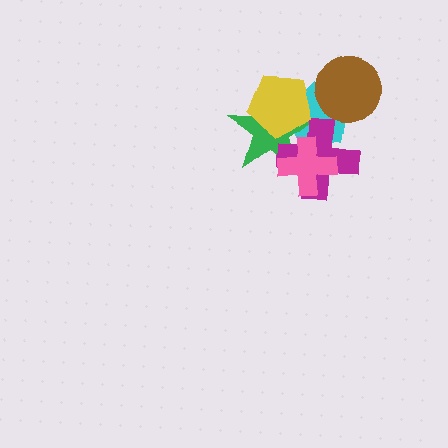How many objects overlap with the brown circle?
1 object overlaps with the brown circle.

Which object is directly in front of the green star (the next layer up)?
The magenta cross is directly in front of the green star.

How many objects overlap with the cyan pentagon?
5 objects overlap with the cyan pentagon.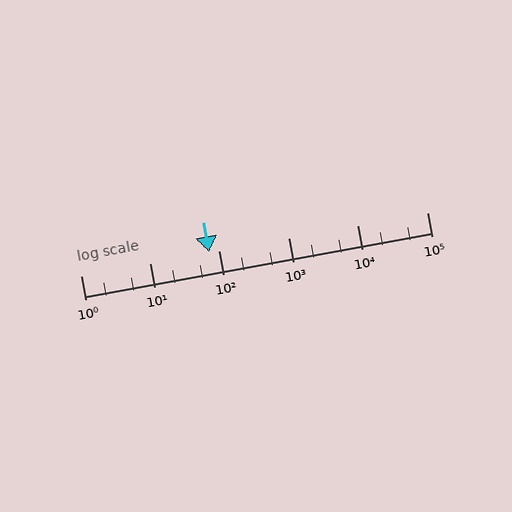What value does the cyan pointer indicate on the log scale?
The pointer indicates approximately 71.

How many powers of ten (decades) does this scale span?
The scale spans 5 decades, from 1 to 100000.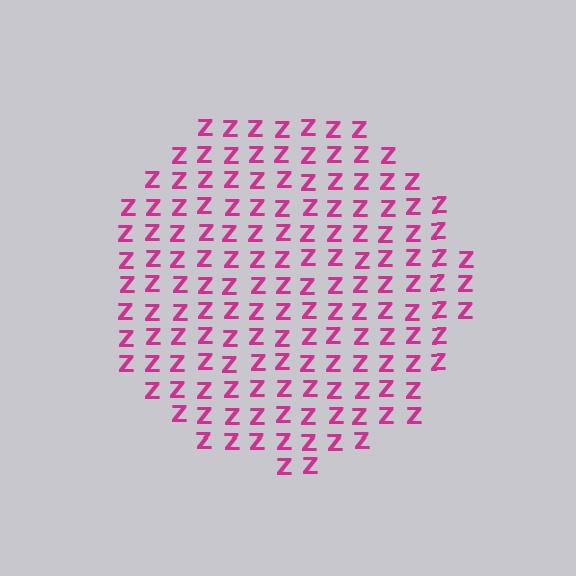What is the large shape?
The large shape is a circle.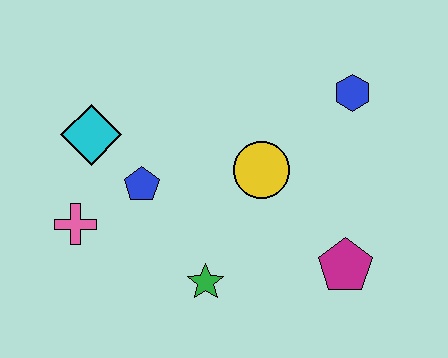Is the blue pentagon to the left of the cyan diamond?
No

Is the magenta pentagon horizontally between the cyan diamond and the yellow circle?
No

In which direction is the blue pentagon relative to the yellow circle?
The blue pentagon is to the left of the yellow circle.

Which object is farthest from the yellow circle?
The pink cross is farthest from the yellow circle.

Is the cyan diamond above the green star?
Yes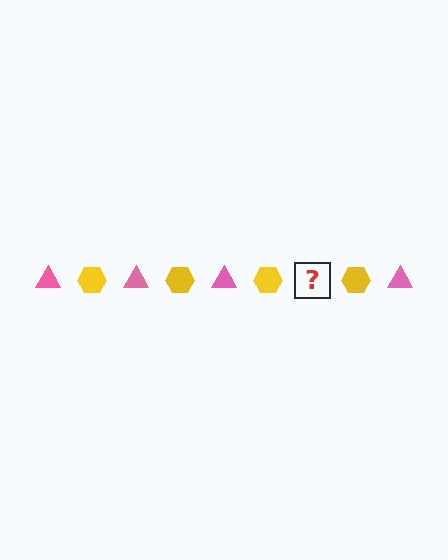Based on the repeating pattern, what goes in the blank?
The blank should be a pink triangle.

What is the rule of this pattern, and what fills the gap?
The rule is that the pattern alternates between pink triangle and yellow hexagon. The gap should be filled with a pink triangle.